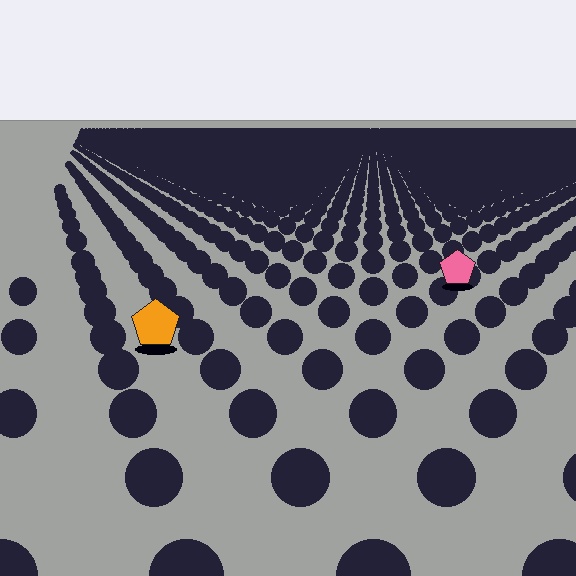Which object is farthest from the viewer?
The pink pentagon is farthest from the viewer. It appears smaller and the ground texture around it is denser.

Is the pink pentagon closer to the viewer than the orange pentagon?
No. The orange pentagon is closer — you can tell from the texture gradient: the ground texture is coarser near it.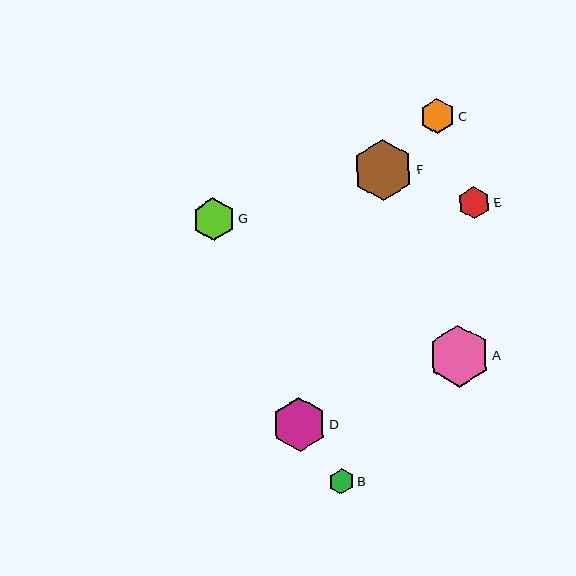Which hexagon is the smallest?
Hexagon B is the smallest with a size of approximately 26 pixels.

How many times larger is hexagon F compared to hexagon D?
Hexagon F is approximately 1.1 times the size of hexagon D.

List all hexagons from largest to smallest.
From largest to smallest: A, F, D, G, C, E, B.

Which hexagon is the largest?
Hexagon A is the largest with a size of approximately 62 pixels.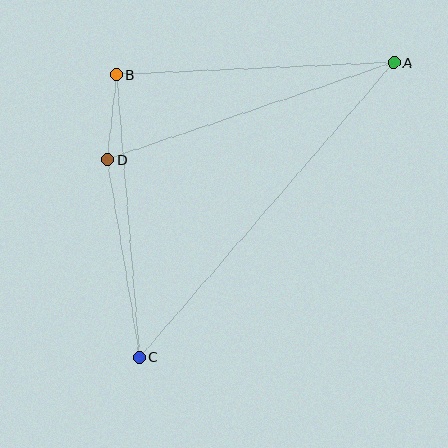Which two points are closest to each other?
Points B and D are closest to each other.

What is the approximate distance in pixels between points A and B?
The distance between A and B is approximately 278 pixels.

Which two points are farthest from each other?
Points A and C are farthest from each other.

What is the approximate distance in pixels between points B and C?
The distance between B and C is approximately 283 pixels.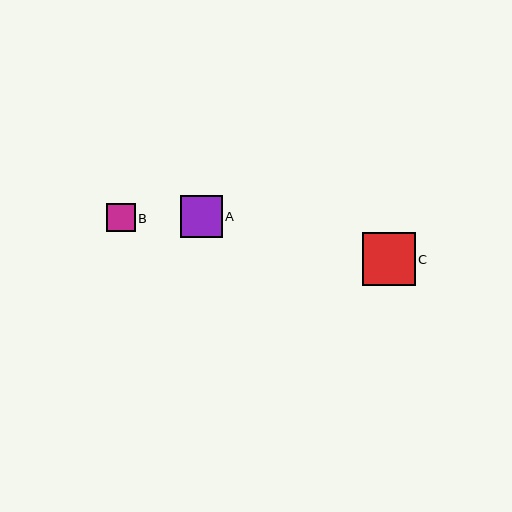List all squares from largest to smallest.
From largest to smallest: C, A, B.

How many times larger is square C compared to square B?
Square C is approximately 1.8 times the size of square B.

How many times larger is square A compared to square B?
Square A is approximately 1.5 times the size of square B.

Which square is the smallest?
Square B is the smallest with a size of approximately 29 pixels.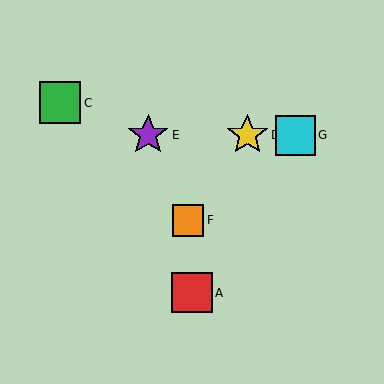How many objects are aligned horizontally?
4 objects (B, D, E, G) are aligned horizontally.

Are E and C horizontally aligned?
No, E is at y≈135 and C is at y≈103.